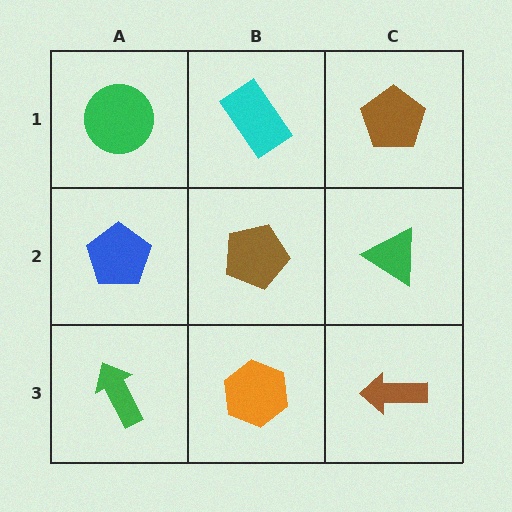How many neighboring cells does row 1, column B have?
3.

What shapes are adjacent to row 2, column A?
A green circle (row 1, column A), a green arrow (row 3, column A), a brown pentagon (row 2, column B).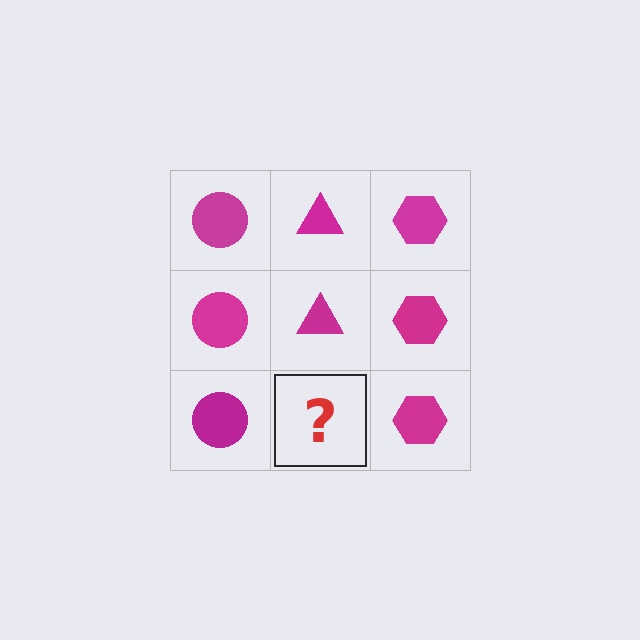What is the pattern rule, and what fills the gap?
The rule is that each column has a consistent shape. The gap should be filled with a magenta triangle.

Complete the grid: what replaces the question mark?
The question mark should be replaced with a magenta triangle.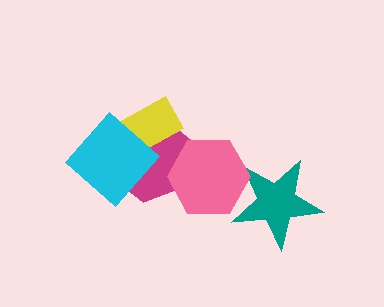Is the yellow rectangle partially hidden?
Yes, it is partially covered by another shape.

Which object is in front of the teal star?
The pink hexagon is in front of the teal star.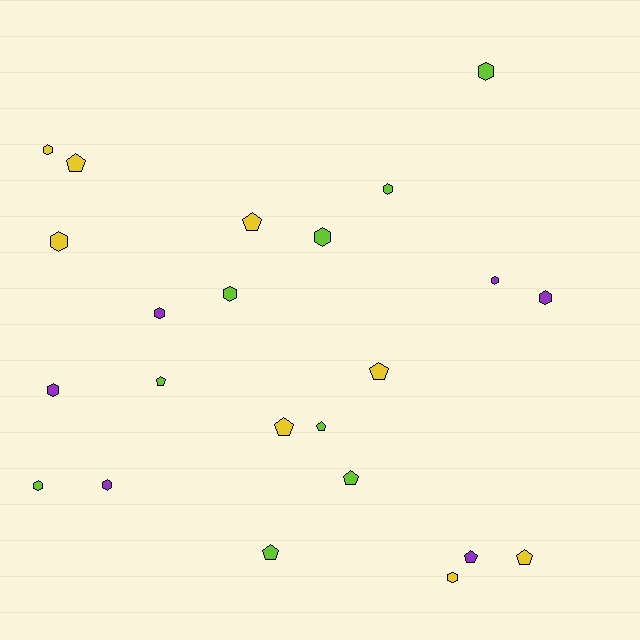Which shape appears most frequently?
Hexagon, with 13 objects.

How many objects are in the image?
There are 23 objects.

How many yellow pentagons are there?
There are 5 yellow pentagons.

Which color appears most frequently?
Lime, with 9 objects.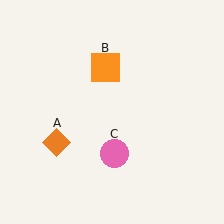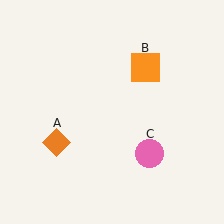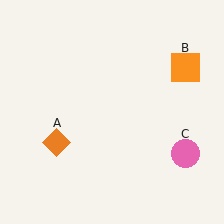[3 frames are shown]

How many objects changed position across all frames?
2 objects changed position: orange square (object B), pink circle (object C).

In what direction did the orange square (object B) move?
The orange square (object B) moved right.